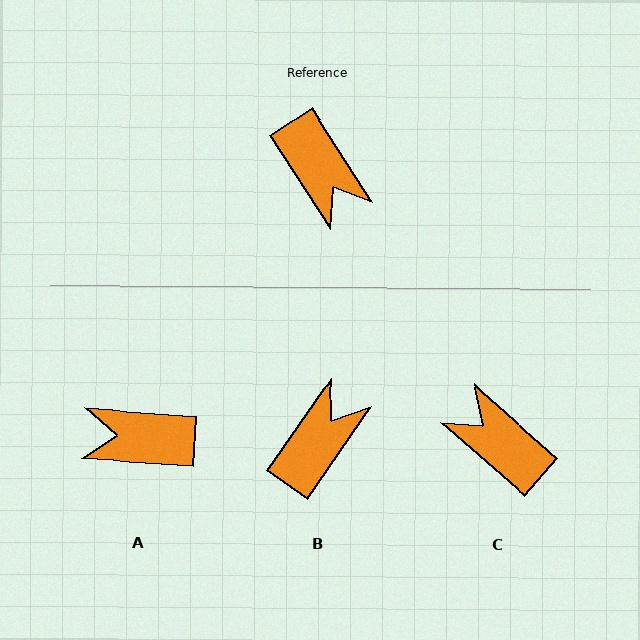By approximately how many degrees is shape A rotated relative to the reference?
Approximately 127 degrees clockwise.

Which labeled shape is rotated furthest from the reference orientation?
C, about 164 degrees away.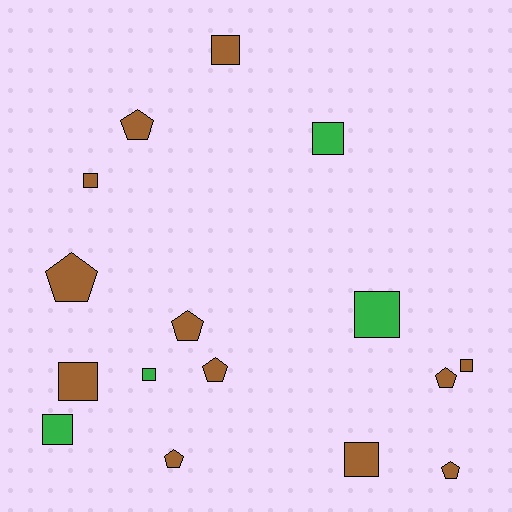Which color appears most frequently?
Brown, with 12 objects.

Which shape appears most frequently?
Square, with 9 objects.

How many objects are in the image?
There are 16 objects.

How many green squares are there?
There are 4 green squares.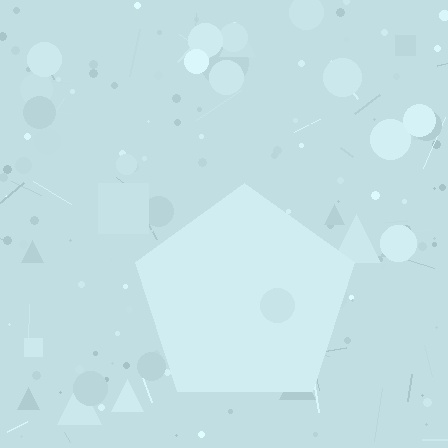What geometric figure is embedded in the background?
A pentagon is embedded in the background.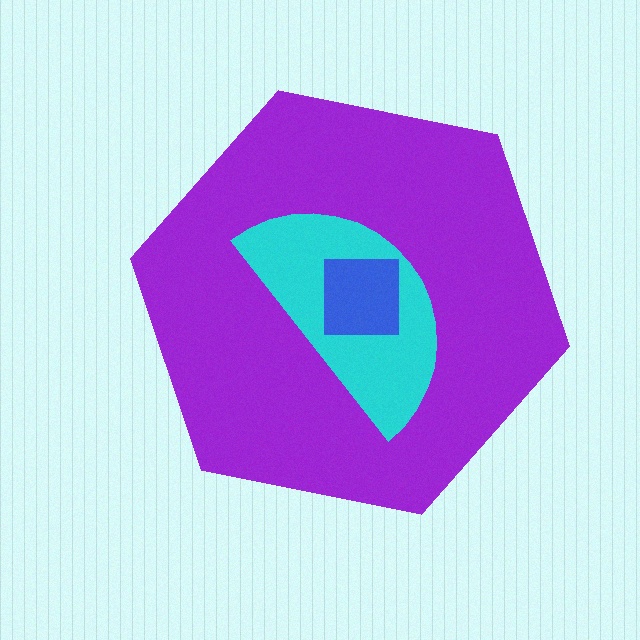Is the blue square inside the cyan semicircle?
Yes.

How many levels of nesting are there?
3.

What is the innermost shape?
The blue square.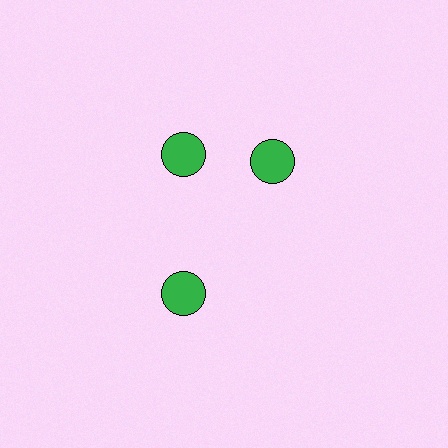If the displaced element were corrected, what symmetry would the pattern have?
It would have 3-fold rotational symmetry — the pattern would map onto itself every 120 degrees.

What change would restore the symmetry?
The symmetry would be restored by rotating it back into even spacing with its neighbors so that all 3 circles sit at equal angles and equal distance from the center.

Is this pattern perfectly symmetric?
No. The 3 green circles are arranged in a ring, but one element near the 3 o'clock position is rotated out of alignment along the ring, breaking the 3-fold rotational symmetry.